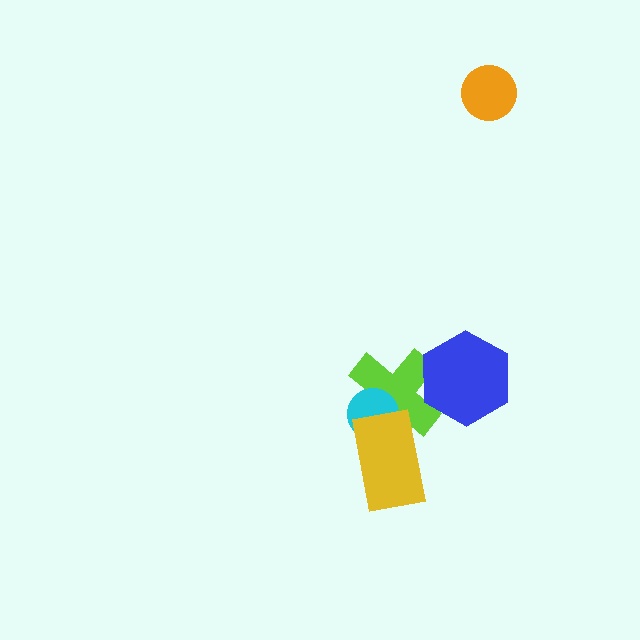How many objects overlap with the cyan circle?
2 objects overlap with the cyan circle.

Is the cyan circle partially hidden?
Yes, it is partially covered by another shape.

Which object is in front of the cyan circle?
The yellow rectangle is in front of the cyan circle.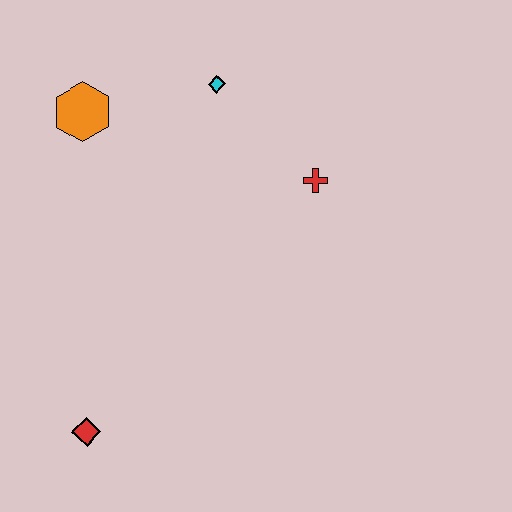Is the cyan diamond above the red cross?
Yes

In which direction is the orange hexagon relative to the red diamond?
The orange hexagon is above the red diamond.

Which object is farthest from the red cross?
The red diamond is farthest from the red cross.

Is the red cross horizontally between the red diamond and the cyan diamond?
No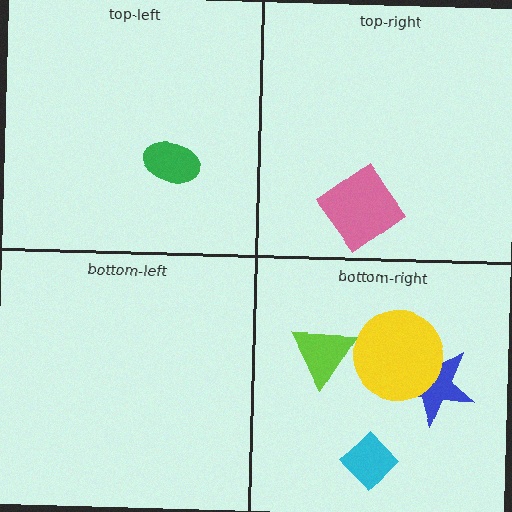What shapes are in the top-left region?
The green ellipse.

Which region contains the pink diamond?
The top-right region.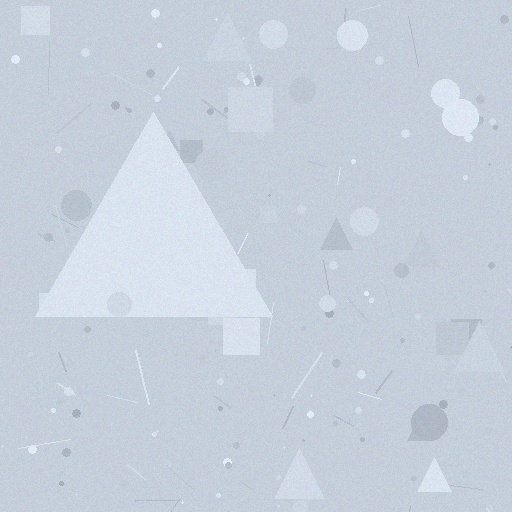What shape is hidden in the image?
A triangle is hidden in the image.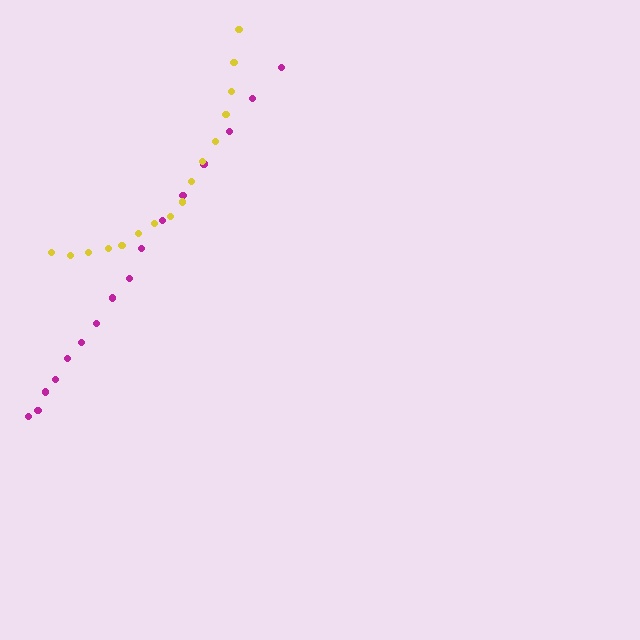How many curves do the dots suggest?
There are 2 distinct paths.